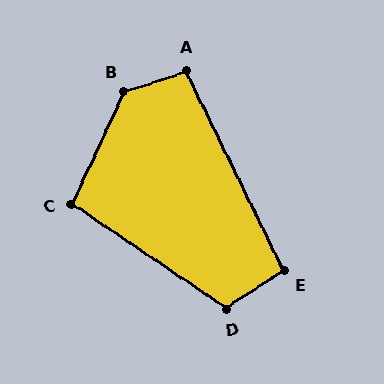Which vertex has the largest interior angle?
B, at approximately 133 degrees.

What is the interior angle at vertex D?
Approximately 113 degrees (obtuse).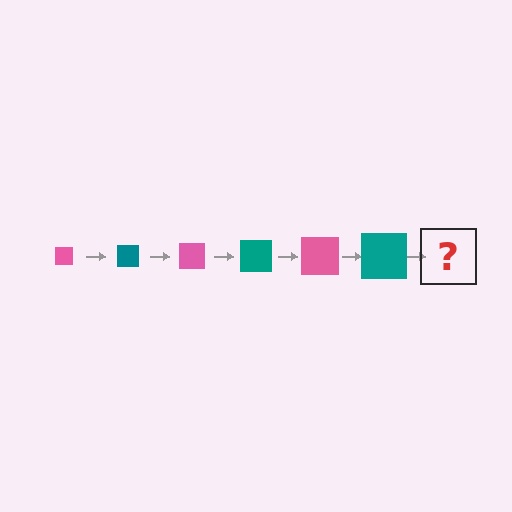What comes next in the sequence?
The next element should be a pink square, larger than the previous one.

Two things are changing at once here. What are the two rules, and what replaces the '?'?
The two rules are that the square grows larger each step and the color cycles through pink and teal. The '?' should be a pink square, larger than the previous one.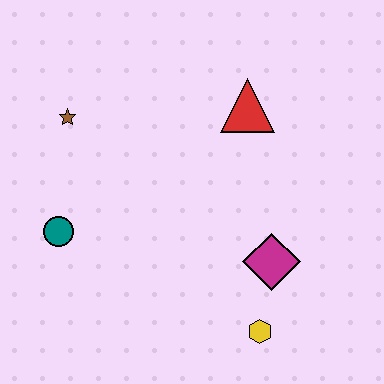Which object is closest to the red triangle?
The magenta diamond is closest to the red triangle.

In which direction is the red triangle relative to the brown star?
The red triangle is to the right of the brown star.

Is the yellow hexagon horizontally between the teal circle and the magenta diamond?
Yes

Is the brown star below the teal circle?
No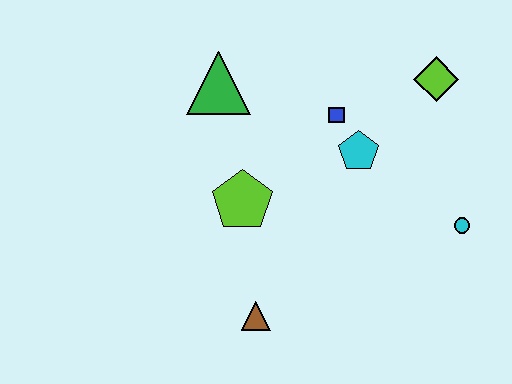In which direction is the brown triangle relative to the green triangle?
The brown triangle is below the green triangle.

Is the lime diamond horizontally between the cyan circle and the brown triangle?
Yes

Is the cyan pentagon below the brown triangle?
No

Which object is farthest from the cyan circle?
The green triangle is farthest from the cyan circle.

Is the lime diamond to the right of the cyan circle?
No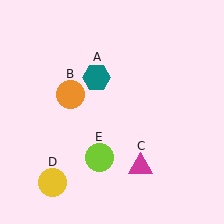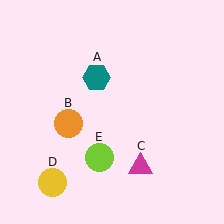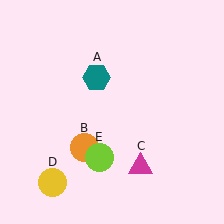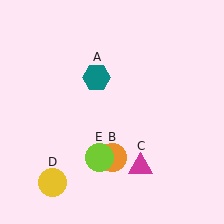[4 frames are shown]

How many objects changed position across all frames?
1 object changed position: orange circle (object B).